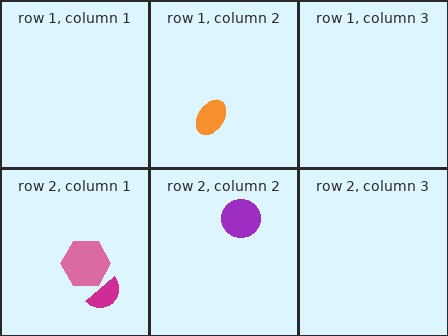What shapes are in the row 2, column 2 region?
The purple circle.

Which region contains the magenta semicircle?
The row 2, column 1 region.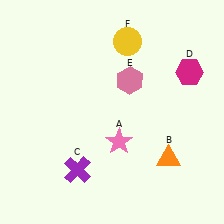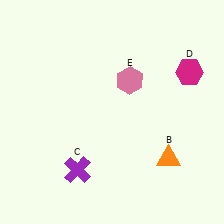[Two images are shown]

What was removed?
The pink star (A), the yellow circle (F) were removed in Image 2.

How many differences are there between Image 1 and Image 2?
There are 2 differences between the two images.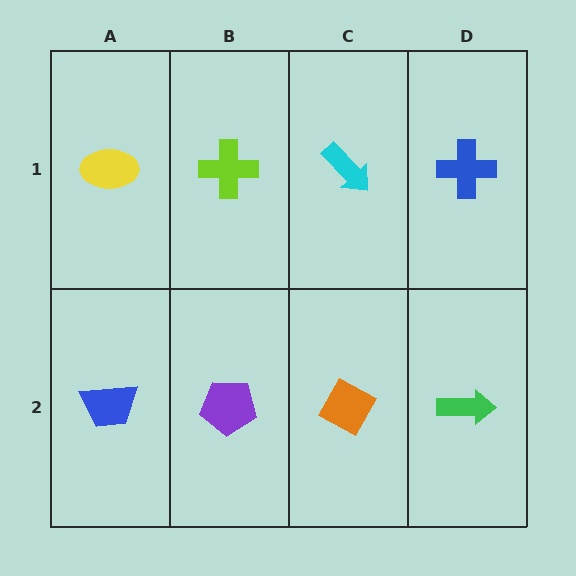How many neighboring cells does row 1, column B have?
3.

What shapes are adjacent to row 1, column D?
A green arrow (row 2, column D), a cyan arrow (row 1, column C).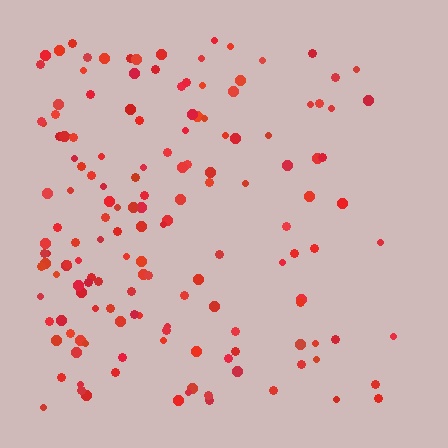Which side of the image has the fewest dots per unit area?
The right.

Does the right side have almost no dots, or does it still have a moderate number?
Still a moderate number, just noticeably fewer than the left.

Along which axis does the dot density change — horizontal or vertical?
Horizontal.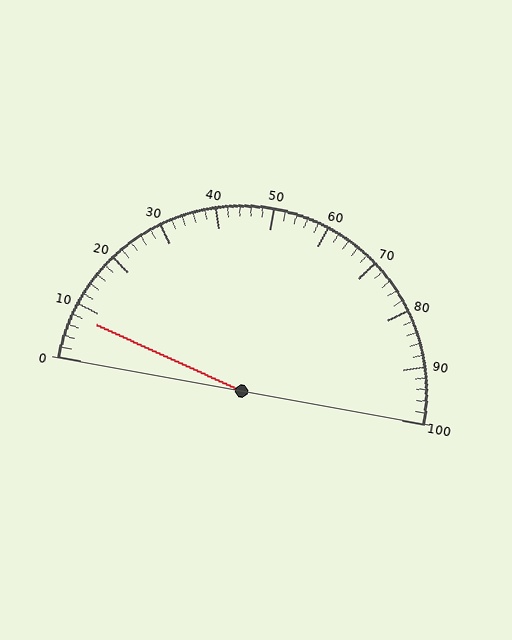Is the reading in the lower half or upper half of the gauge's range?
The reading is in the lower half of the range (0 to 100).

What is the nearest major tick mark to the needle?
The nearest major tick mark is 10.